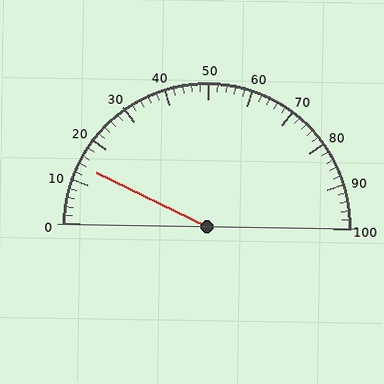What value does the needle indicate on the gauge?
The needle indicates approximately 14.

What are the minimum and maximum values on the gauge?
The gauge ranges from 0 to 100.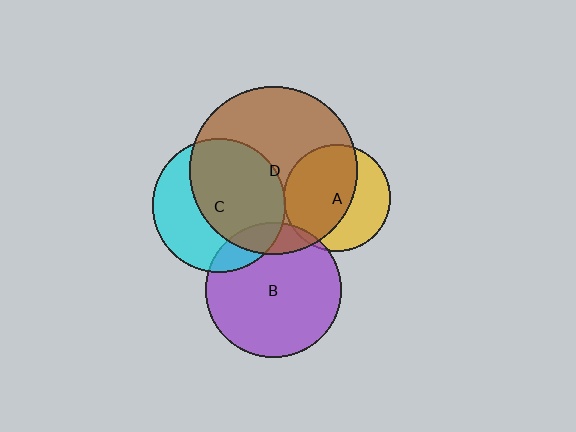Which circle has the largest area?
Circle D (brown).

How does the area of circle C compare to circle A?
Approximately 1.6 times.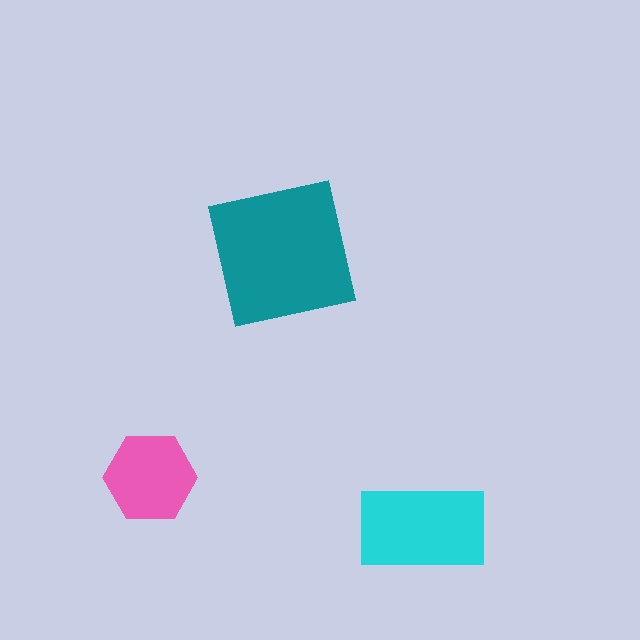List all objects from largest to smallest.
The teal square, the cyan rectangle, the pink hexagon.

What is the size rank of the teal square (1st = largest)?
1st.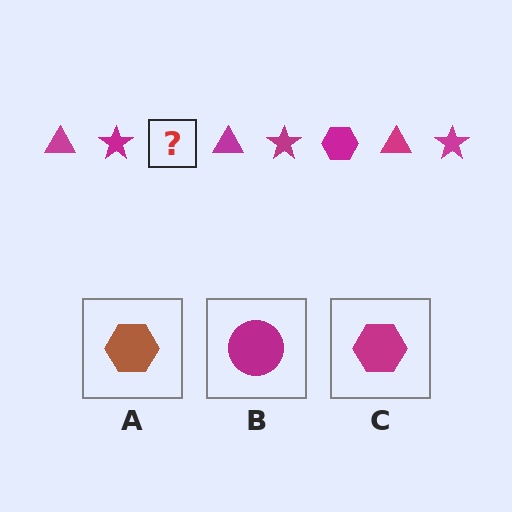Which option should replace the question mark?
Option C.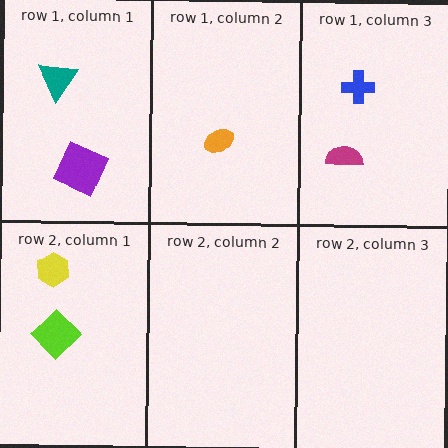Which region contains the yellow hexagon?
The row 2, column 1 region.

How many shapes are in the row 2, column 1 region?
2.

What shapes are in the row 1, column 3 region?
The blue cross, the magenta semicircle.